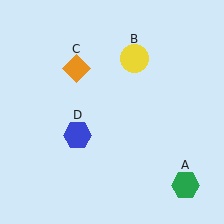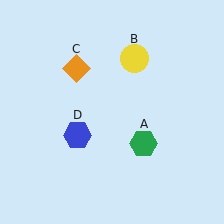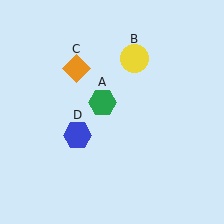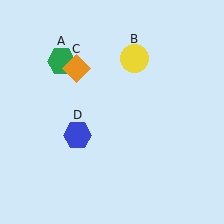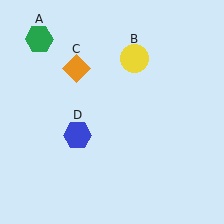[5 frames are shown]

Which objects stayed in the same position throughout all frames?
Yellow circle (object B) and orange diamond (object C) and blue hexagon (object D) remained stationary.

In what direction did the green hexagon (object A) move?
The green hexagon (object A) moved up and to the left.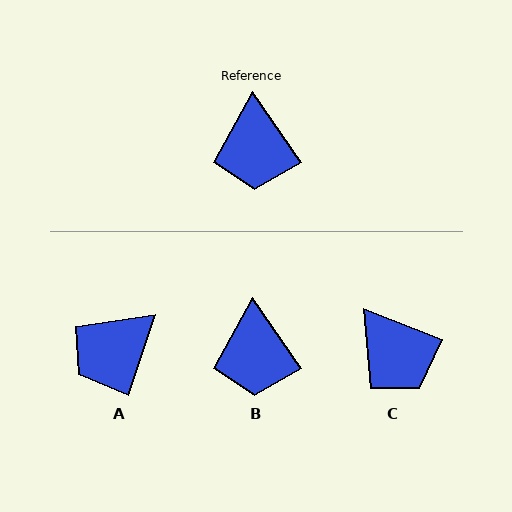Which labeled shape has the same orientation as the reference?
B.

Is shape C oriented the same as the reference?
No, it is off by about 34 degrees.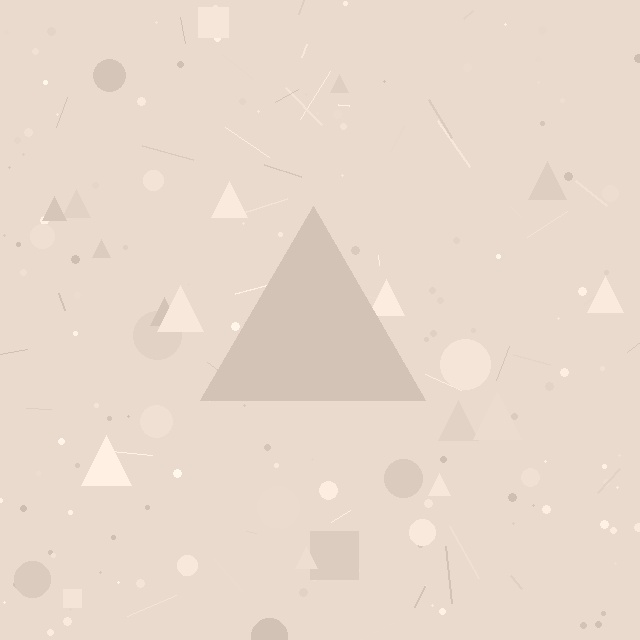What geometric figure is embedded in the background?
A triangle is embedded in the background.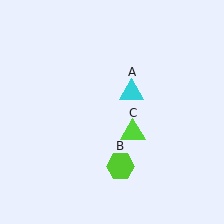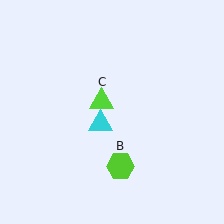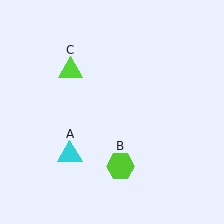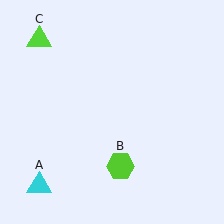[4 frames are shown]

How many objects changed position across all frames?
2 objects changed position: cyan triangle (object A), lime triangle (object C).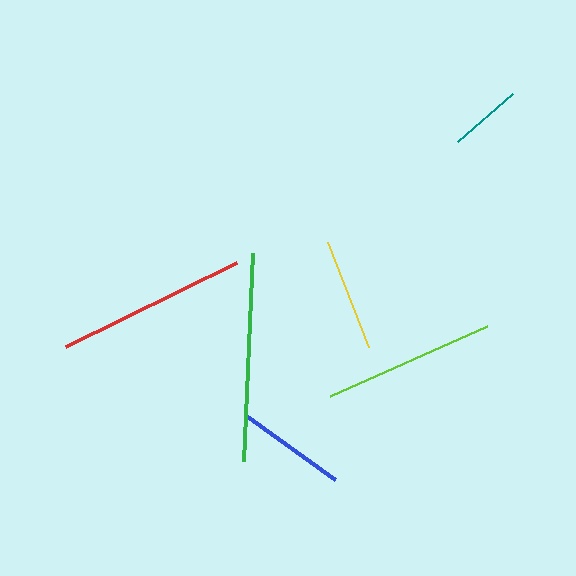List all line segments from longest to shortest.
From longest to shortest: green, red, lime, yellow, blue, teal.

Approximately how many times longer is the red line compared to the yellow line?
The red line is approximately 1.7 times the length of the yellow line.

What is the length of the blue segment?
The blue segment is approximately 109 pixels long.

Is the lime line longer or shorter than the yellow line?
The lime line is longer than the yellow line.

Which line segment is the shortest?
The teal line is the shortest at approximately 73 pixels.